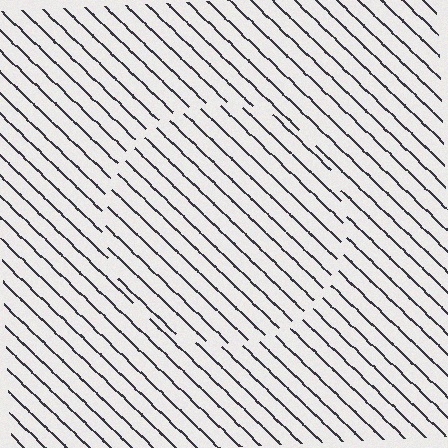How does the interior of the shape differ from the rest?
The interior of the shape contains the same grating, shifted by half a period — the contour is defined by the phase discontinuity where line-ends from the inner and outer gratings abut.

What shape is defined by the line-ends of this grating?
An illusory circle. The interior of the shape contains the same grating, shifted by half a period — the contour is defined by the phase discontinuity where line-ends from the inner and outer gratings abut.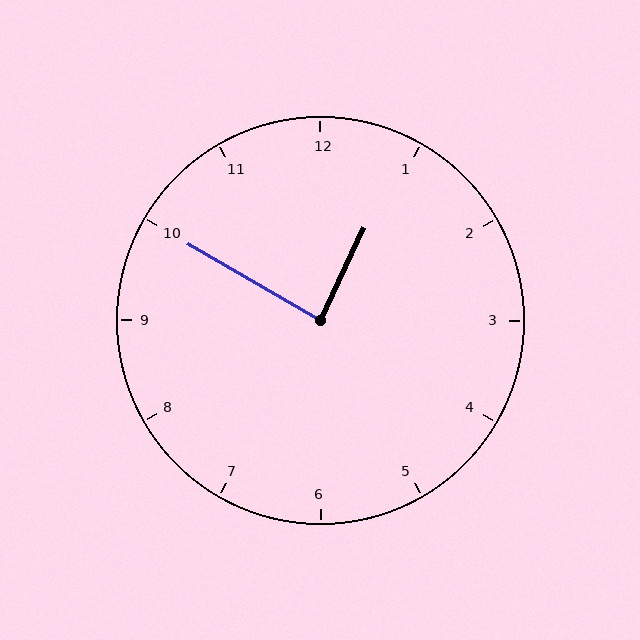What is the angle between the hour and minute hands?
Approximately 85 degrees.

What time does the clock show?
12:50.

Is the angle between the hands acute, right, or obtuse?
It is right.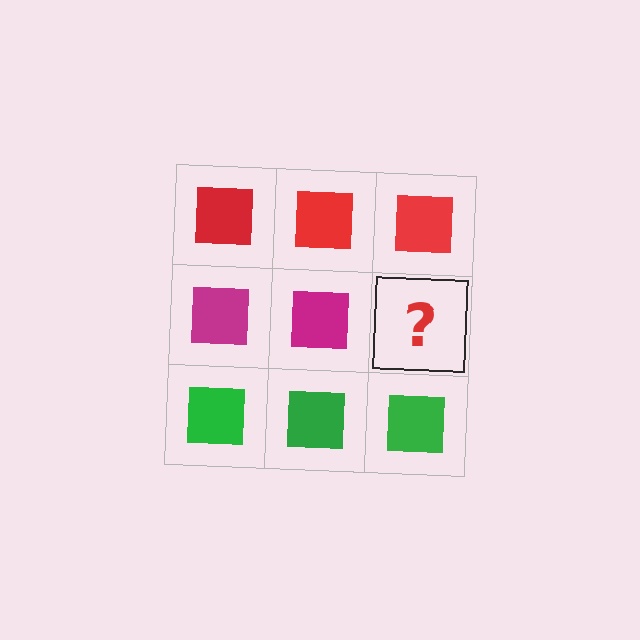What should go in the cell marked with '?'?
The missing cell should contain a magenta square.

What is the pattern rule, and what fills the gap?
The rule is that each row has a consistent color. The gap should be filled with a magenta square.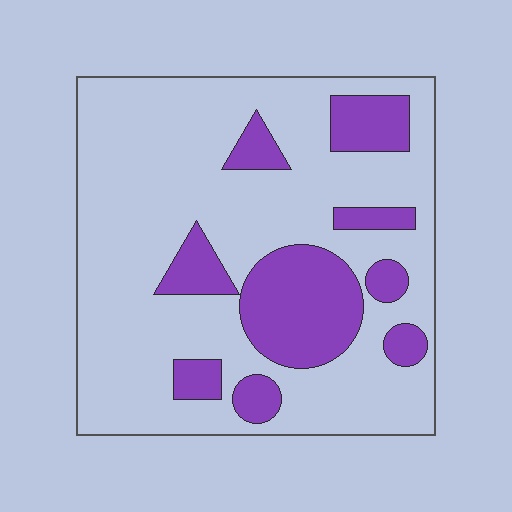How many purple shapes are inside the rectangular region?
9.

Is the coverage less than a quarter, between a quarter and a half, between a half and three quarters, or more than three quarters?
Less than a quarter.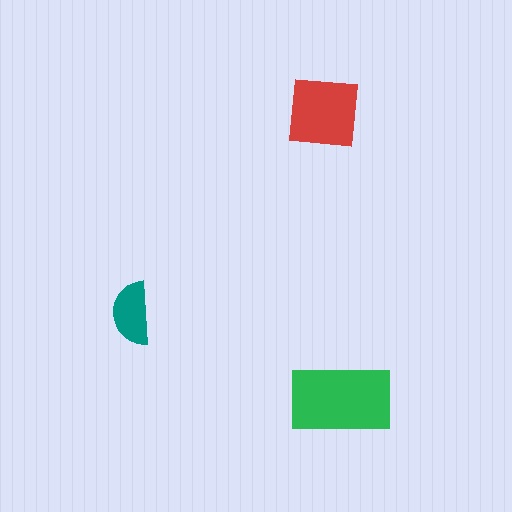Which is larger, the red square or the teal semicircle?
The red square.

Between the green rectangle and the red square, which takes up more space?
The green rectangle.